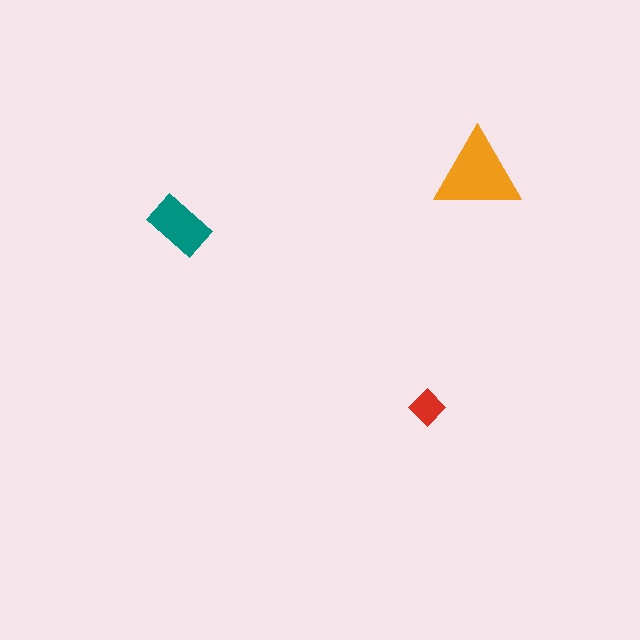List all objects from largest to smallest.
The orange triangle, the teal rectangle, the red diamond.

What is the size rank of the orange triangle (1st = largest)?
1st.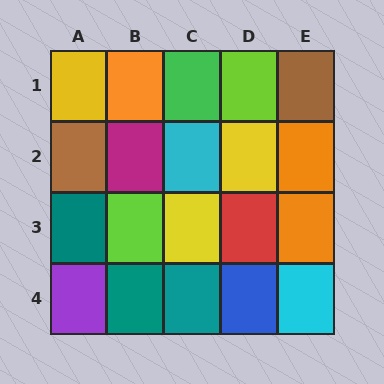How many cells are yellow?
3 cells are yellow.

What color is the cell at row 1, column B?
Orange.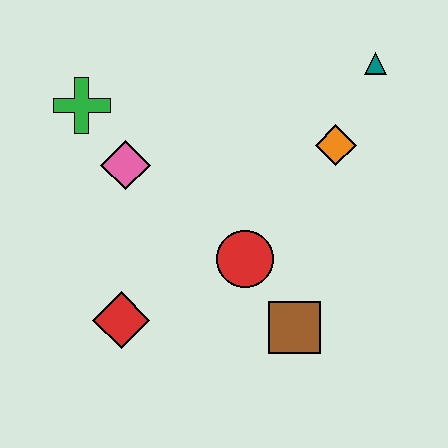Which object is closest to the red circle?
The brown square is closest to the red circle.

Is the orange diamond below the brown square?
No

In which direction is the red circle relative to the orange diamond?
The red circle is below the orange diamond.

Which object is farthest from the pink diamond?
The teal triangle is farthest from the pink diamond.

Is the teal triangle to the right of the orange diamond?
Yes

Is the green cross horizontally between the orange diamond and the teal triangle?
No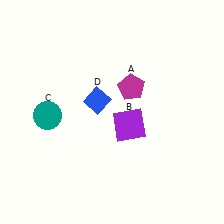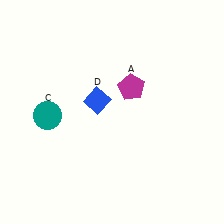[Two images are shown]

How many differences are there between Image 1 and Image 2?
There is 1 difference between the two images.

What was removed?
The purple square (B) was removed in Image 2.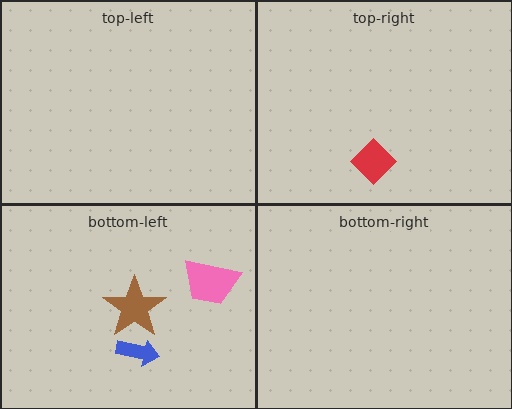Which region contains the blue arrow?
The bottom-left region.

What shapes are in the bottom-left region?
The blue arrow, the pink trapezoid, the brown star.